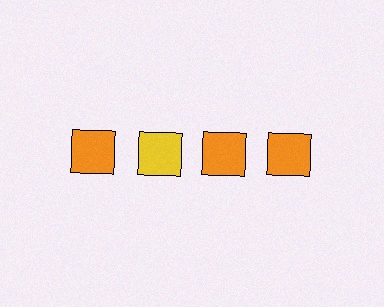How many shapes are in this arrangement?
There are 4 shapes arranged in a grid pattern.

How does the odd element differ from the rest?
It has a different color: yellow instead of orange.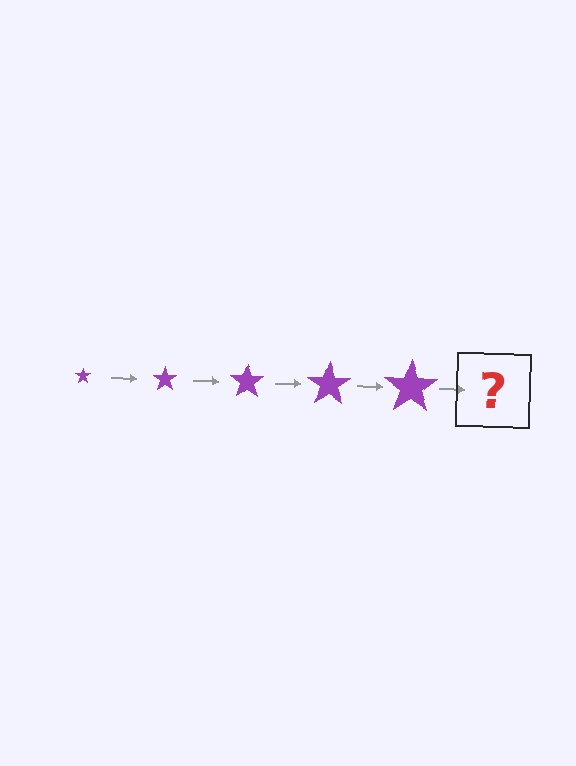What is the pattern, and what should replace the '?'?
The pattern is that the star gets progressively larger each step. The '?' should be a purple star, larger than the previous one.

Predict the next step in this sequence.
The next step is a purple star, larger than the previous one.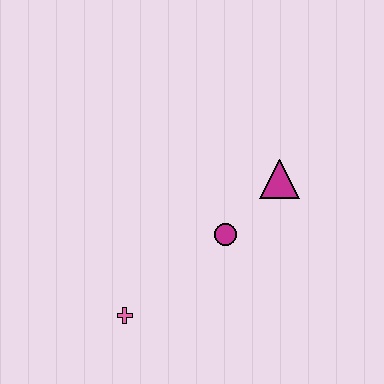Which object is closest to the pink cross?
The magenta circle is closest to the pink cross.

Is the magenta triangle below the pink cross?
No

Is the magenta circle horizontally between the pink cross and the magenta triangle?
Yes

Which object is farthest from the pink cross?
The magenta triangle is farthest from the pink cross.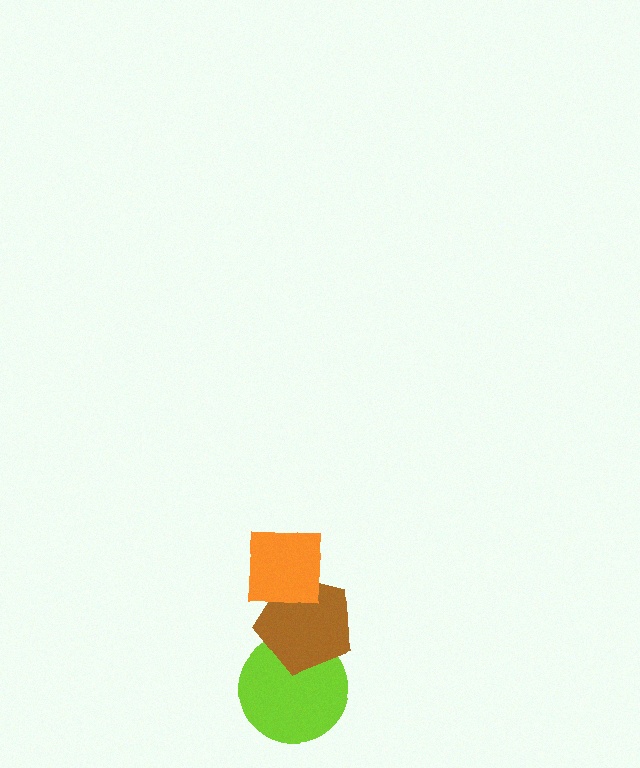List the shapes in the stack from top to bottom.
From top to bottom: the orange square, the brown pentagon, the lime circle.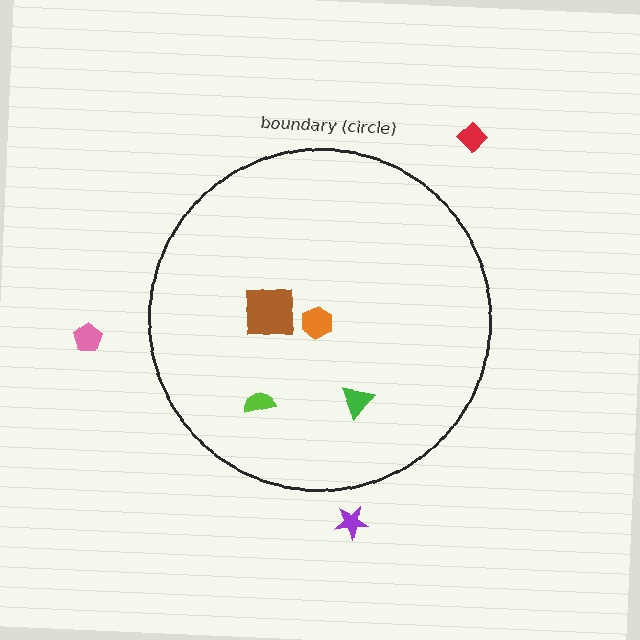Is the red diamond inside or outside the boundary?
Outside.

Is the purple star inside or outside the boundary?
Outside.